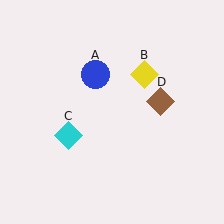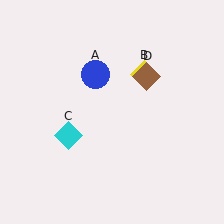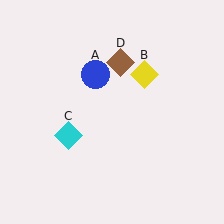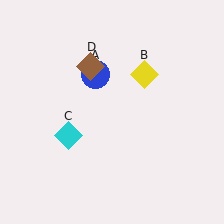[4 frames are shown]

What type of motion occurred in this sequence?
The brown diamond (object D) rotated counterclockwise around the center of the scene.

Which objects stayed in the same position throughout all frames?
Blue circle (object A) and yellow diamond (object B) and cyan diamond (object C) remained stationary.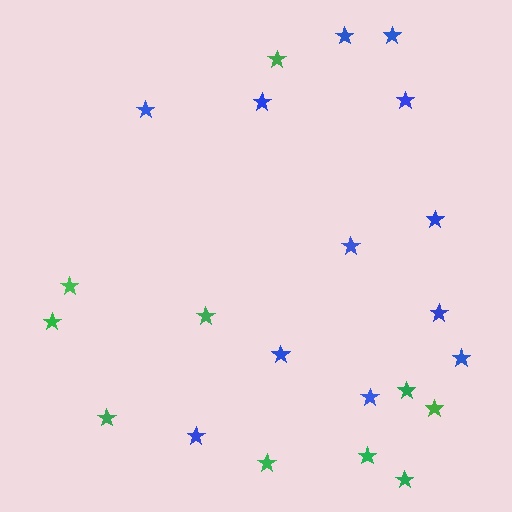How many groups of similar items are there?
There are 2 groups: one group of green stars (10) and one group of blue stars (12).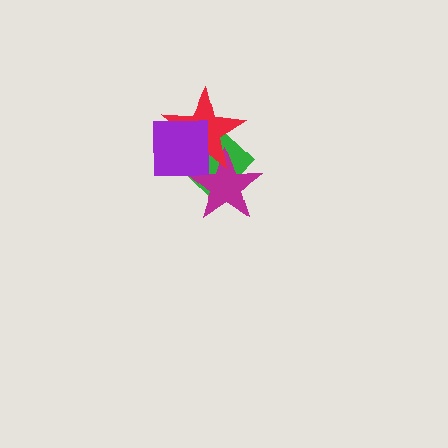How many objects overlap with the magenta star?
3 objects overlap with the magenta star.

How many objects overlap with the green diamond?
3 objects overlap with the green diamond.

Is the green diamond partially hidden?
Yes, it is partially covered by another shape.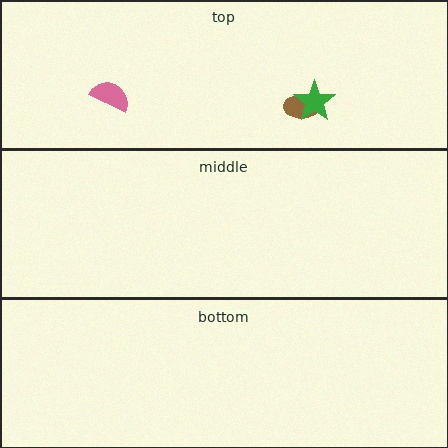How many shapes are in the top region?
3.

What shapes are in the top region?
The pink semicircle, the brown ellipse, the green star.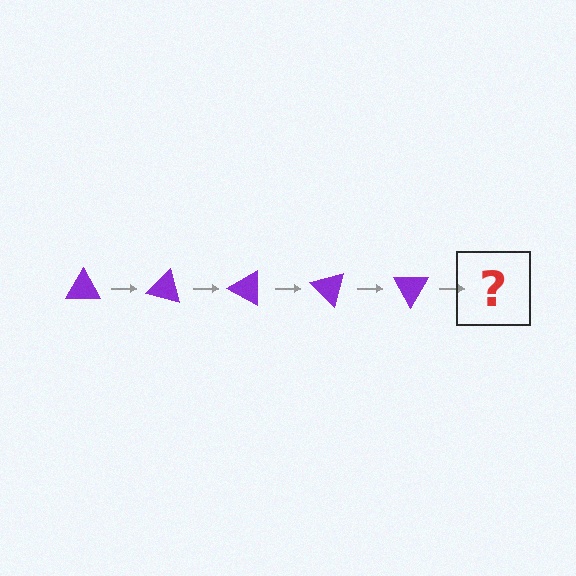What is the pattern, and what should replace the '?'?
The pattern is that the triangle rotates 15 degrees each step. The '?' should be a purple triangle rotated 75 degrees.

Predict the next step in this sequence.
The next step is a purple triangle rotated 75 degrees.